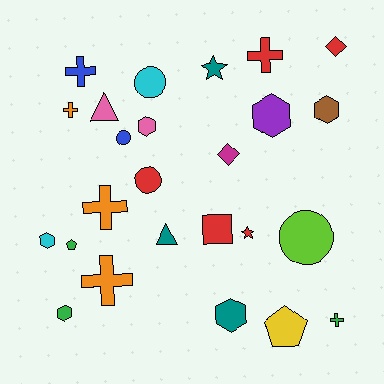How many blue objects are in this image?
There are 2 blue objects.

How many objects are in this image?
There are 25 objects.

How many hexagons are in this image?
There are 6 hexagons.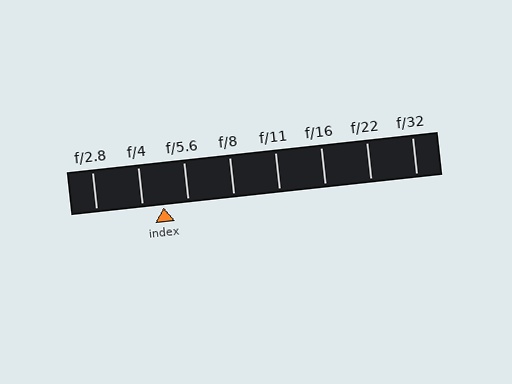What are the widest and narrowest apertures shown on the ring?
The widest aperture shown is f/2.8 and the narrowest is f/32.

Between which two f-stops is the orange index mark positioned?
The index mark is between f/4 and f/5.6.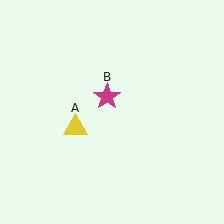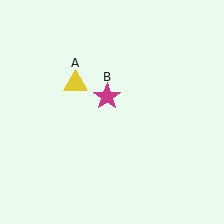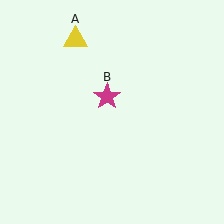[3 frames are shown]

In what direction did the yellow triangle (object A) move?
The yellow triangle (object A) moved up.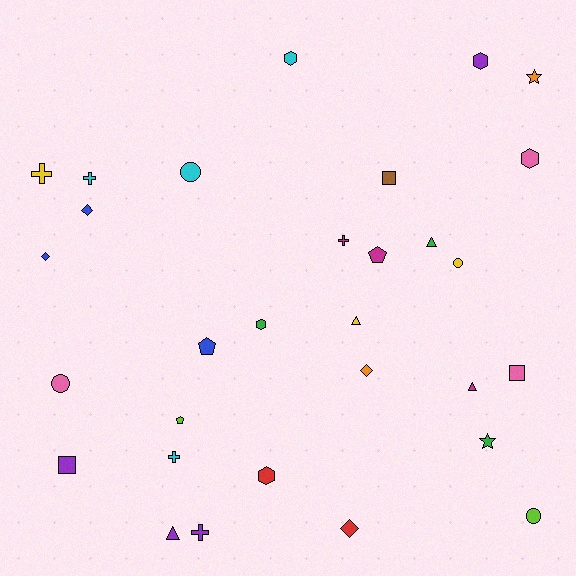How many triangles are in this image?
There are 4 triangles.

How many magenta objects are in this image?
There are 3 magenta objects.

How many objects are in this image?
There are 30 objects.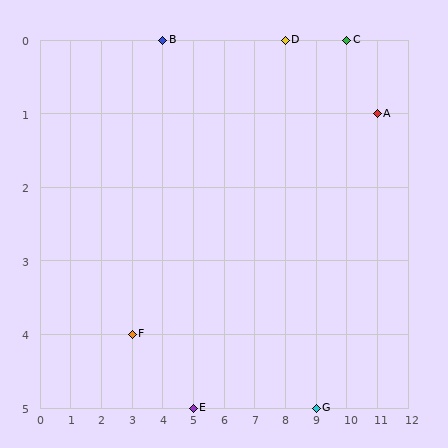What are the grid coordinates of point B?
Point B is at grid coordinates (4, 0).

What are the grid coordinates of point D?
Point D is at grid coordinates (8, 0).